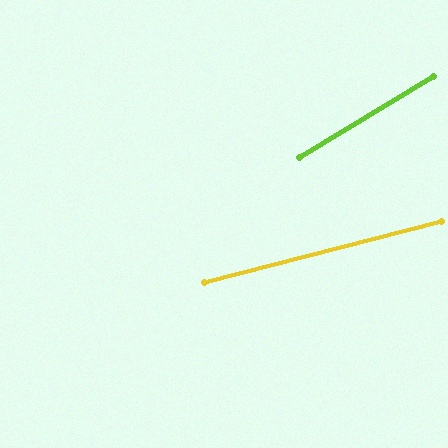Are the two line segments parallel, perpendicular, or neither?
Neither parallel nor perpendicular — they differ by about 17°.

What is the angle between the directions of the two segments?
Approximately 17 degrees.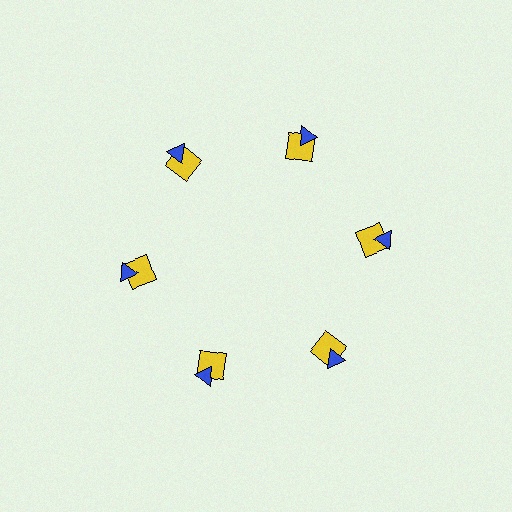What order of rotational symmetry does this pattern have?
This pattern has 6-fold rotational symmetry.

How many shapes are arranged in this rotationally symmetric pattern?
There are 12 shapes, arranged in 6 groups of 2.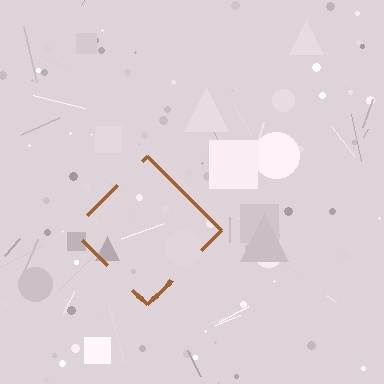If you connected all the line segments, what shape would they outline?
They would outline a diamond.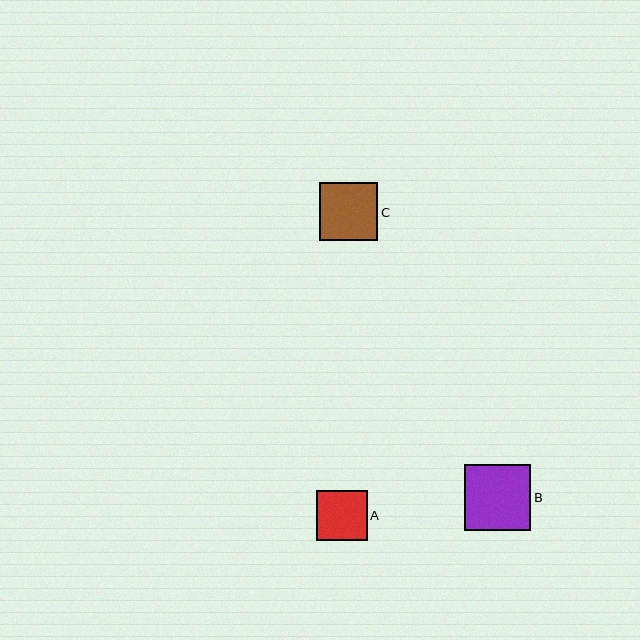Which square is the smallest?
Square A is the smallest with a size of approximately 51 pixels.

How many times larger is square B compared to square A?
Square B is approximately 1.3 times the size of square A.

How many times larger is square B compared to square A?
Square B is approximately 1.3 times the size of square A.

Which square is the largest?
Square B is the largest with a size of approximately 66 pixels.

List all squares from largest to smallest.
From largest to smallest: B, C, A.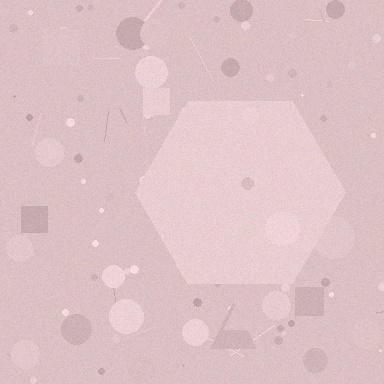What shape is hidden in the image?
A hexagon is hidden in the image.